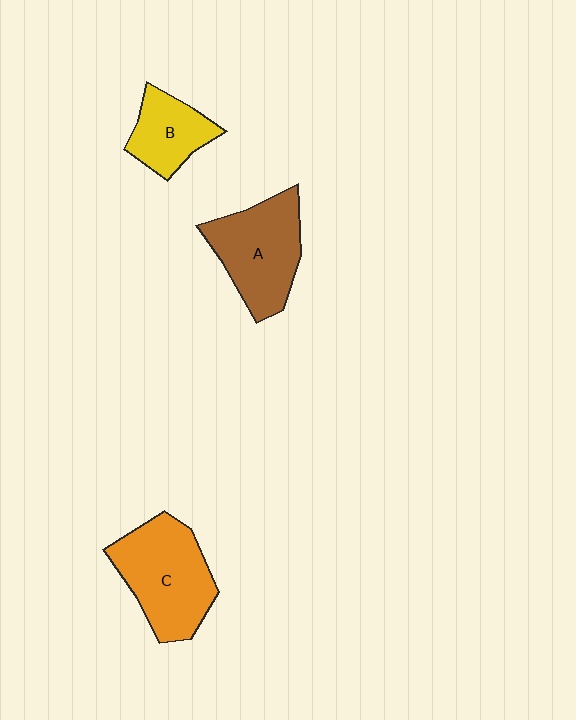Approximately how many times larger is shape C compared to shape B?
Approximately 1.8 times.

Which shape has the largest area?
Shape C (orange).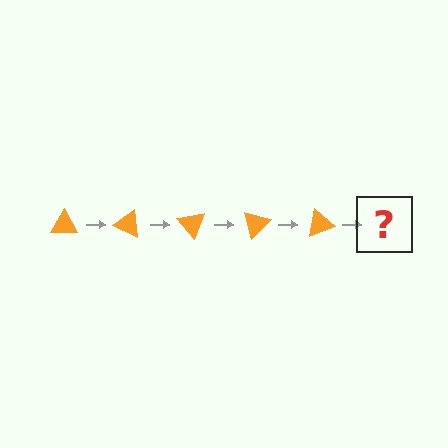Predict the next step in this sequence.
The next step is an orange triangle rotated 125 degrees.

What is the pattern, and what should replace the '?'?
The pattern is that the triangle rotates 25 degrees each step. The '?' should be an orange triangle rotated 125 degrees.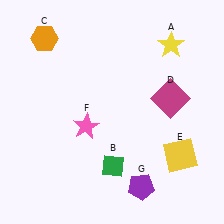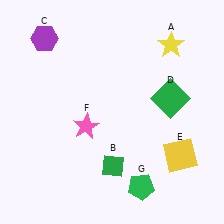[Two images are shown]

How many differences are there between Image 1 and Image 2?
There are 3 differences between the two images.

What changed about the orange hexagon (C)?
In Image 1, C is orange. In Image 2, it changed to purple.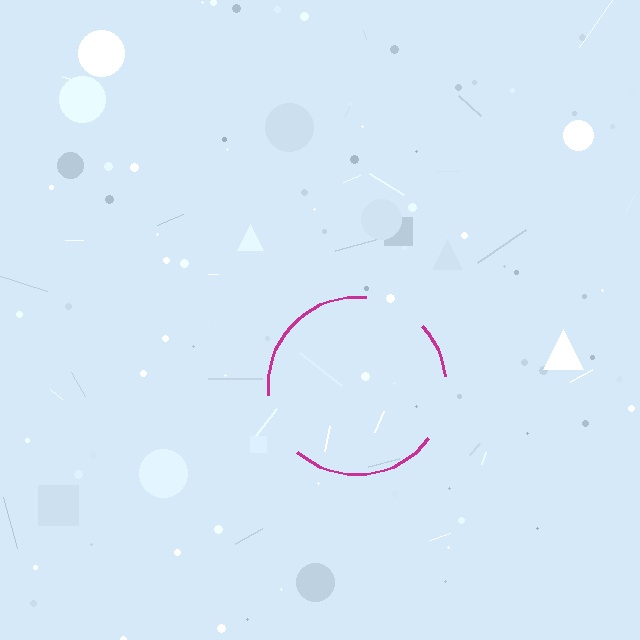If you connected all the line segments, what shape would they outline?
They would outline a circle.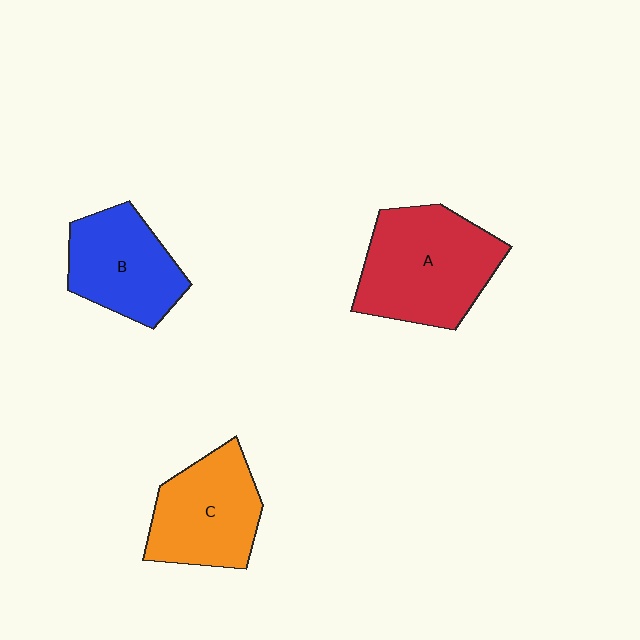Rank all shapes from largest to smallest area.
From largest to smallest: A (red), C (orange), B (blue).